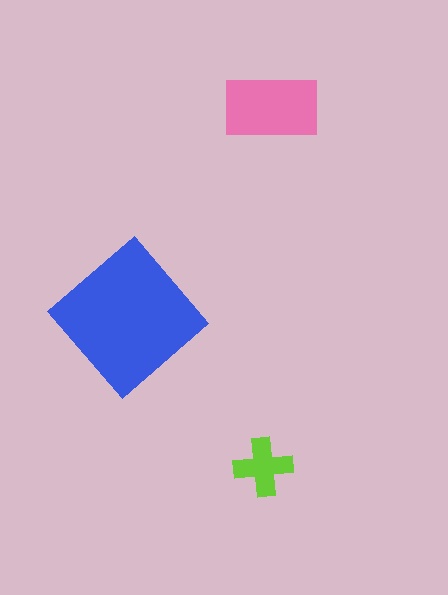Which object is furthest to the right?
The pink rectangle is rightmost.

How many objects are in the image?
There are 3 objects in the image.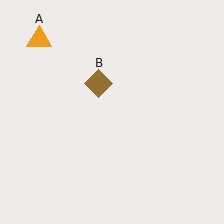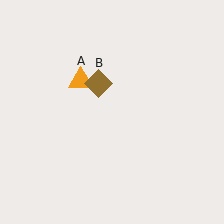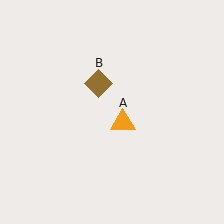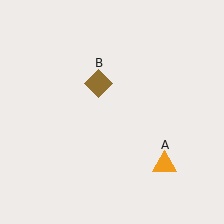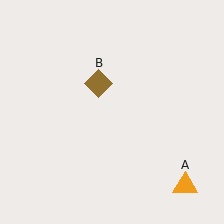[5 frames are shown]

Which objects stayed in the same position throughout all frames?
Brown diamond (object B) remained stationary.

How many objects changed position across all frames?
1 object changed position: orange triangle (object A).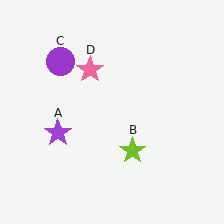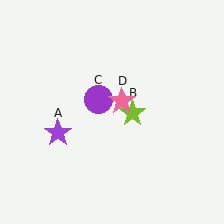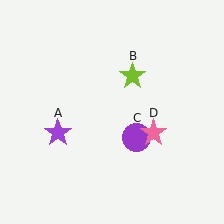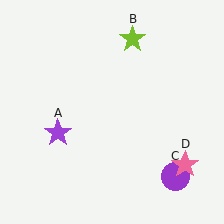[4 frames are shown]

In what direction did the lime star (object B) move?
The lime star (object B) moved up.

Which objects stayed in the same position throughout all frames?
Purple star (object A) remained stationary.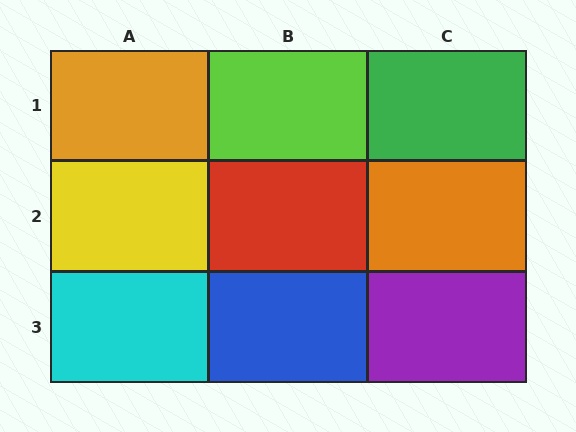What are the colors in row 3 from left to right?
Cyan, blue, purple.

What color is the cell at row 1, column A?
Orange.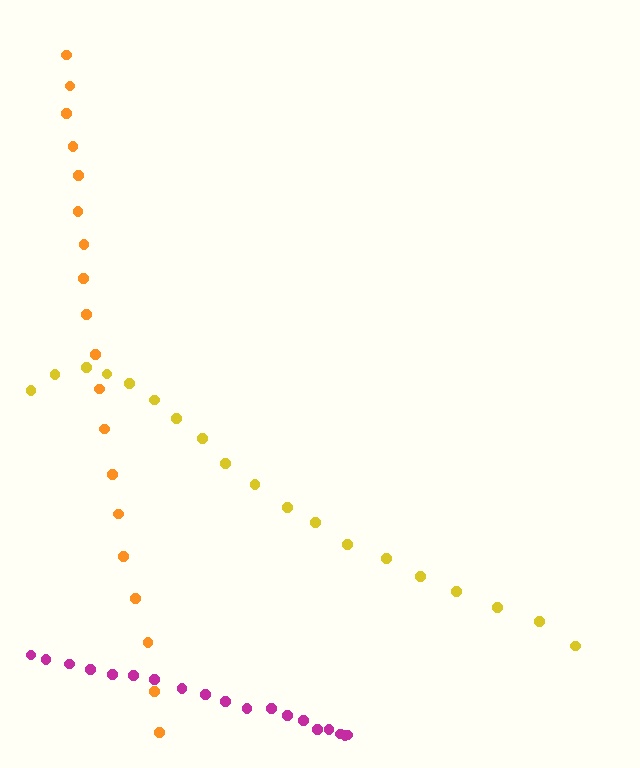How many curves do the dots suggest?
There are 3 distinct paths.